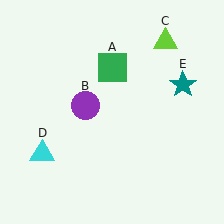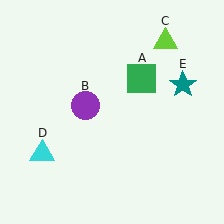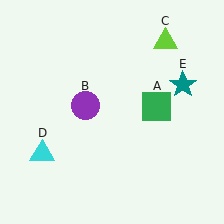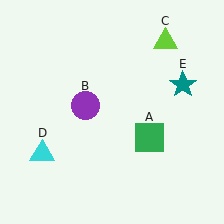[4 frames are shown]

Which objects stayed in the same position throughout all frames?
Purple circle (object B) and lime triangle (object C) and cyan triangle (object D) and teal star (object E) remained stationary.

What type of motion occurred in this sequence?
The green square (object A) rotated clockwise around the center of the scene.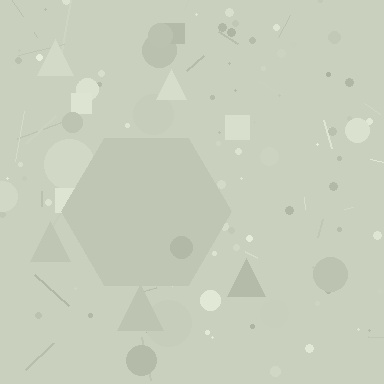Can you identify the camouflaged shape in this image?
The camouflaged shape is a hexagon.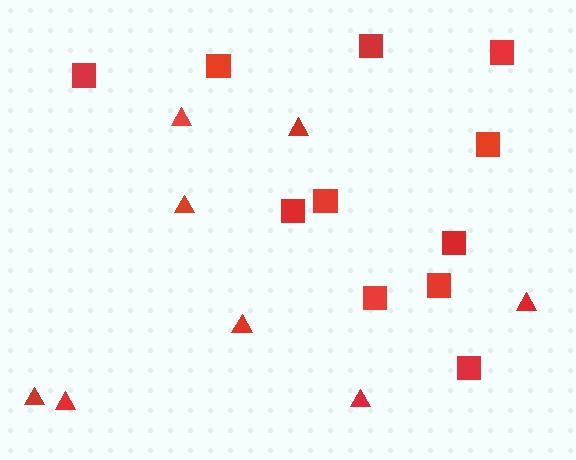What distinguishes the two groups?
There are 2 groups: one group of squares (11) and one group of triangles (8).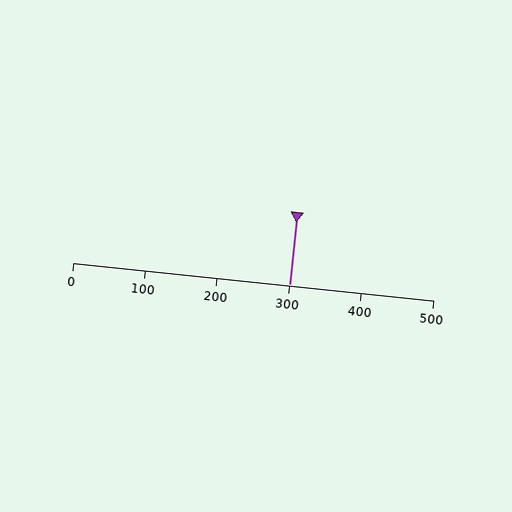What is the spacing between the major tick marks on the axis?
The major ticks are spaced 100 apart.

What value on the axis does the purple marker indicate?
The marker indicates approximately 300.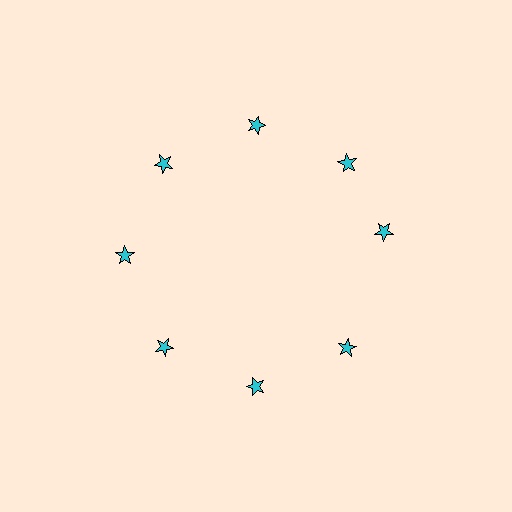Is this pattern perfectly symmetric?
No. The 8 cyan stars are arranged in a ring, but one element near the 3 o'clock position is rotated out of alignment along the ring, breaking the 8-fold rotational symmetry.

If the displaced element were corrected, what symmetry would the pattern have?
It would have 8-fold rotational symmetry — the pattern would map onto itself every 45 degrees.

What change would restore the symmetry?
The symmetry would be restored by rotating it back into even spacing with its neighbors so that all 8 stars sit at equal angles and equal distance from the center.